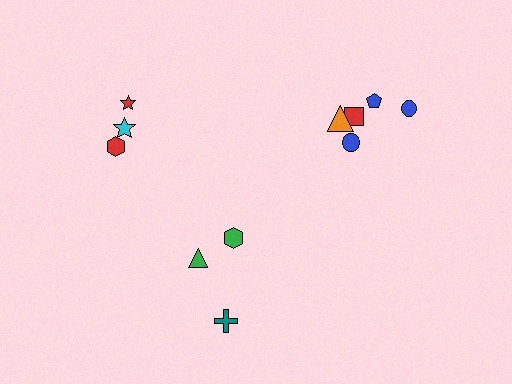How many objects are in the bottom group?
There are 3 objects.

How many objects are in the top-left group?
There are 3 objects.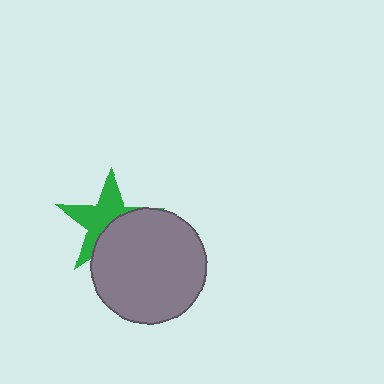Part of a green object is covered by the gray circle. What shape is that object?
It is a star.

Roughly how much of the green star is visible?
About half of it is visible (roughly 54%).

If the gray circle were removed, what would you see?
You would see the complete green star.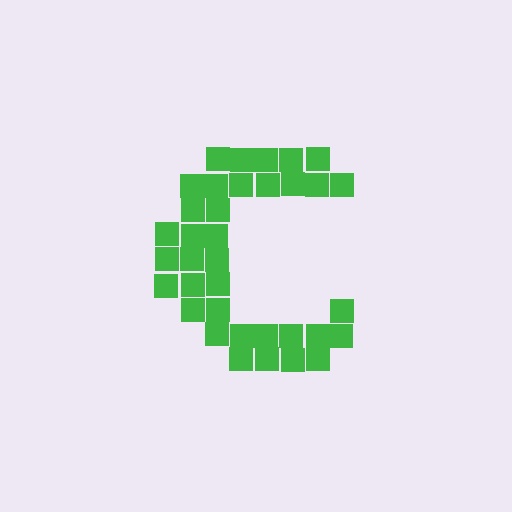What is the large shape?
The large shape is the letter C.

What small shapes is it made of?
It is made of small squares.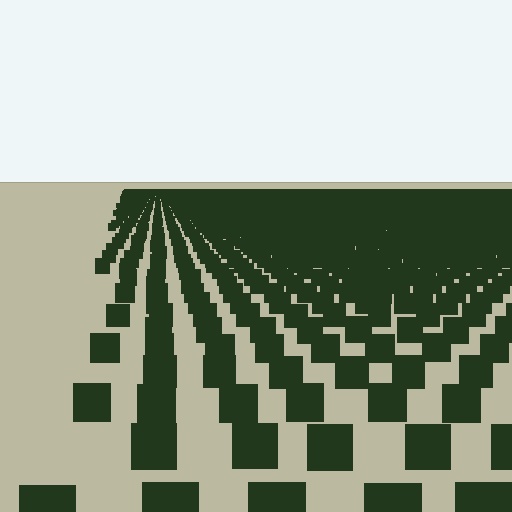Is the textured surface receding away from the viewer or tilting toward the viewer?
The surface is receding away from the viewer. Texture elements get smaller and denser toward the top.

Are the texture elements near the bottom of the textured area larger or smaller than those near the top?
Larger. Near the bottom, elements are closer to the viewer and appear at a bigger on-screen size.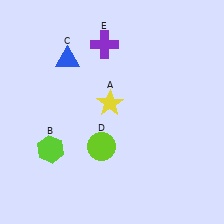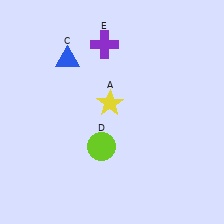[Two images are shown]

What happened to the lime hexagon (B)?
The lime hexagon (B) was removed in Image 2. It was in the bottom-left area of Image 1.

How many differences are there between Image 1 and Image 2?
There is 1 difference between the two images.